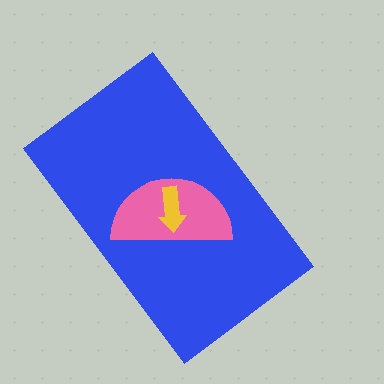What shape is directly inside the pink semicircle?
The yellow arrow.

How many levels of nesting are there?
3.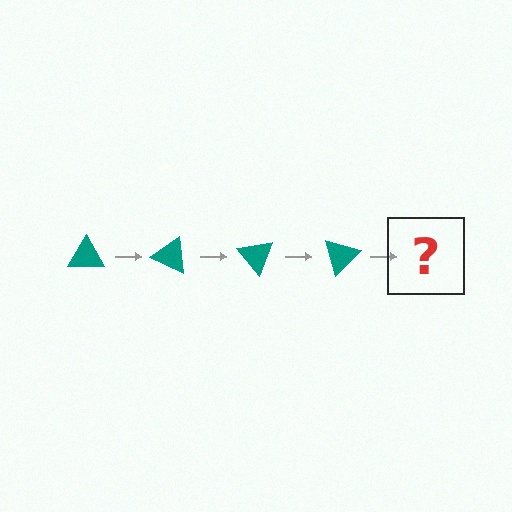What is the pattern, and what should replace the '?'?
The pattern is that the triangle rotates 25 degrees each step. The '?' should be a teal triangle rotated 100 degrees.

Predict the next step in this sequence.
The next step is a teal triangle rotated 100 degrees.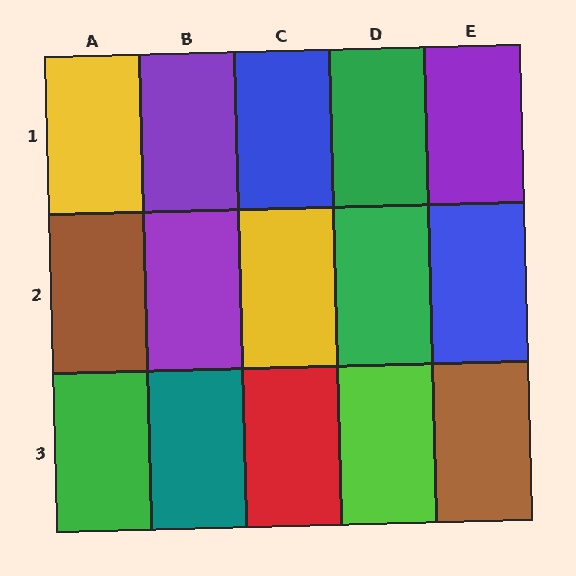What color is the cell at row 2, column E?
Blue.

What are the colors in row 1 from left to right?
Yellow, purple, blue, green, purple.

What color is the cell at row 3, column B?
Teal.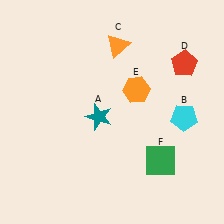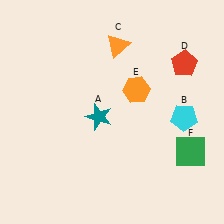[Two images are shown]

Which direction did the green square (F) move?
The green square (F) moved right.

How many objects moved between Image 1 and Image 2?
1 object moved between the two images.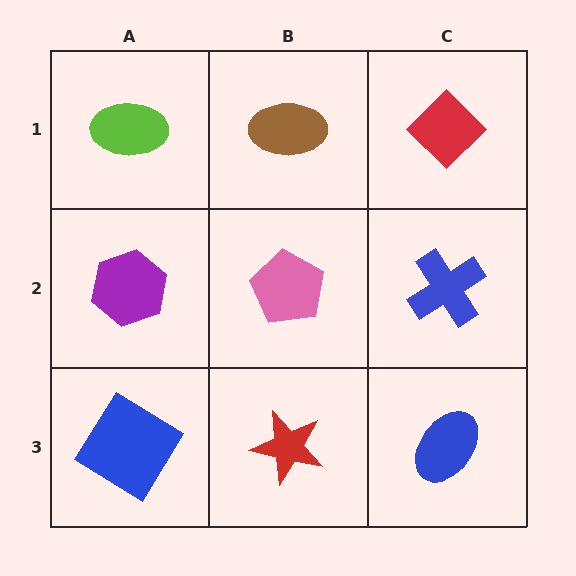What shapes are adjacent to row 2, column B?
A brown ellipse (row 1, column B), a red star (row 3, column B), a purple hexagon (row 2, column A), a blue cross (row 2, column C).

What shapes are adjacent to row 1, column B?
A pink pentagon (row 2, column B), a lime ellipse (row 1, column A), a red diamond (row 1, column C).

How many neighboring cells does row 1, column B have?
3.